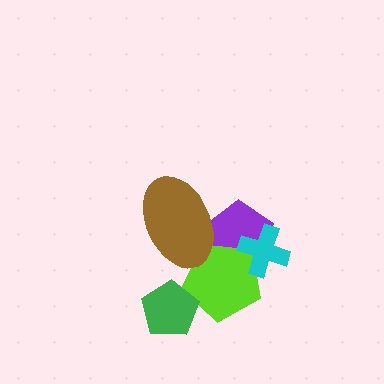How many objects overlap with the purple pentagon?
3 objects overlap with the purple pentagon.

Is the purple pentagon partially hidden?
Yes, it is partially covered by another shape.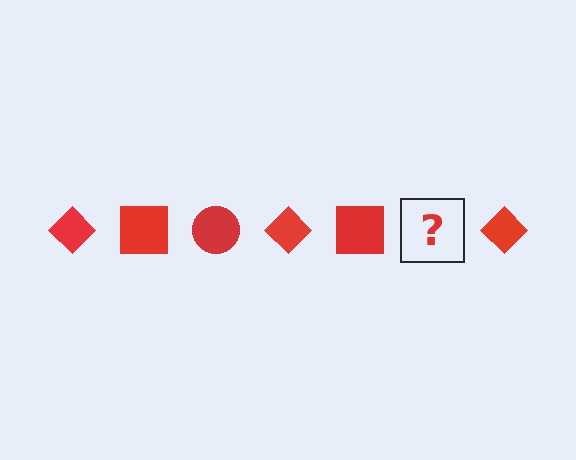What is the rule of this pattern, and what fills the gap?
The rule is that the pattern cycles through diamond, square, circle shapes in red. The gap should be filled with a red circle.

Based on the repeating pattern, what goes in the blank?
The blank should be a red circle.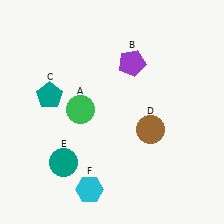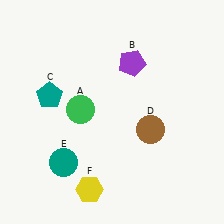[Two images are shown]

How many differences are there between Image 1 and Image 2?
There is 1 difference between the two images.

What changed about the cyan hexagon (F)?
In Image 1, F is cyan. In Image 2, it changed to yellow.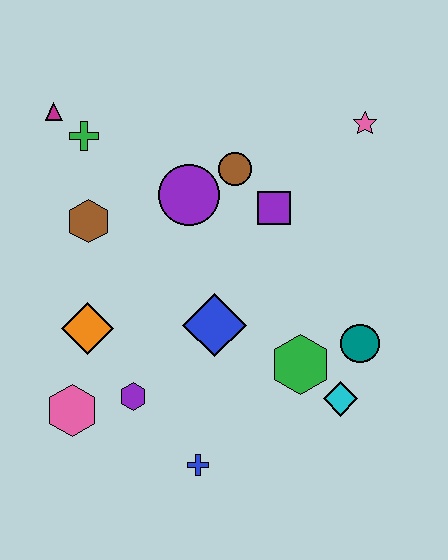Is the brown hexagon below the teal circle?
No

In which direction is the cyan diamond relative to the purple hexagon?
The cyan diamond is to the right of the purple hexagon.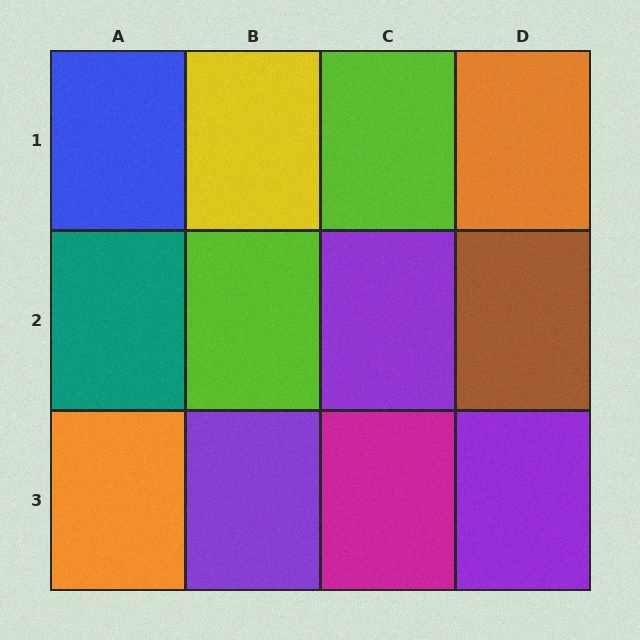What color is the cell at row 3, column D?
Purple.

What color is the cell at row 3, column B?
Purple.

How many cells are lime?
2 cells are lime.